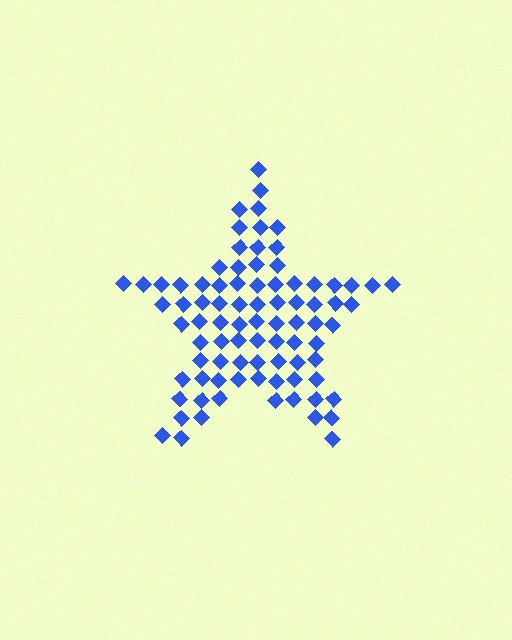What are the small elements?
The small elements are diamonds.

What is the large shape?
The large shape is a star.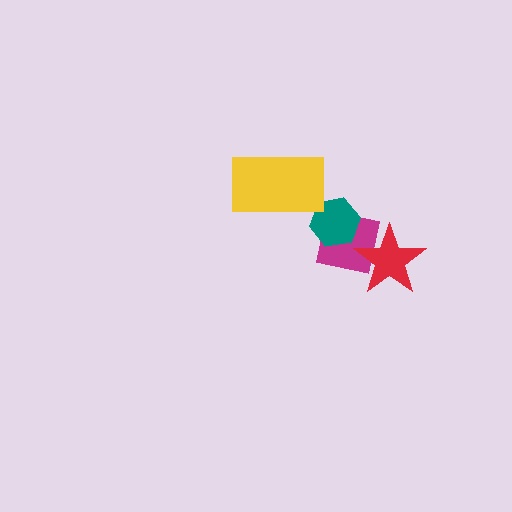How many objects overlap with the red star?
1 object overlaps with the red star.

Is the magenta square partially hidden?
Yes, it is partially covered by another shape.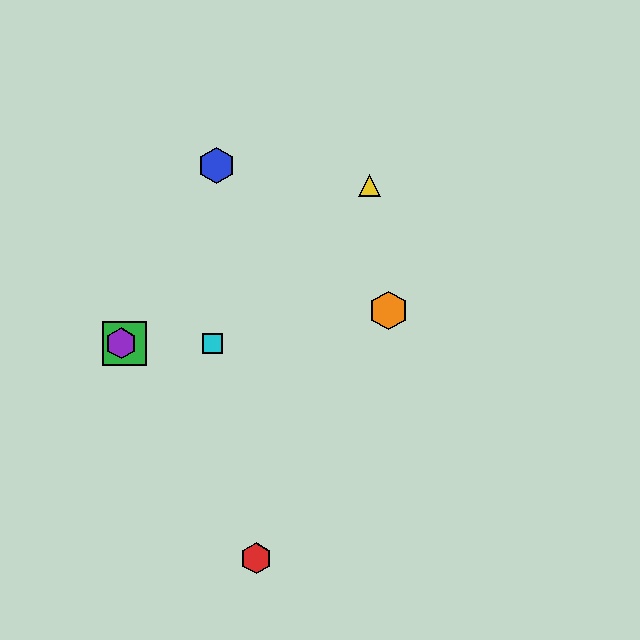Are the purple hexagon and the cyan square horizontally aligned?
Yes, both are at y≈343.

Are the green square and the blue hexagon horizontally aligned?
No, the green square is at y≈343 and the blue hexagon is at y≈166.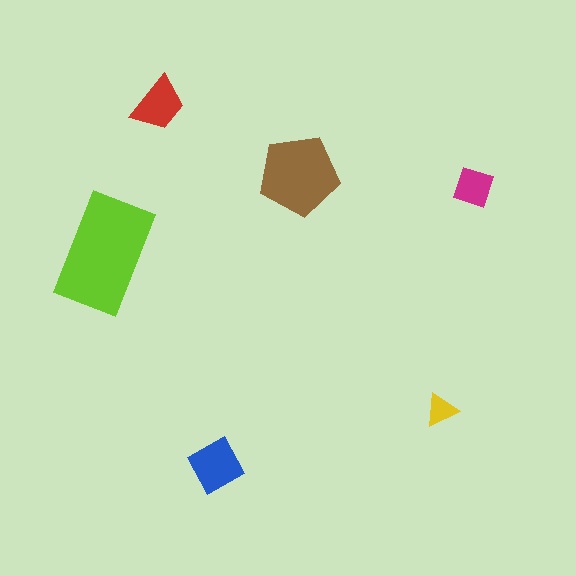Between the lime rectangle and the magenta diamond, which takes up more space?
The lime rectangle.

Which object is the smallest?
The yellow triangle.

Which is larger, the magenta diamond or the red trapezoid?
The red trapezoid.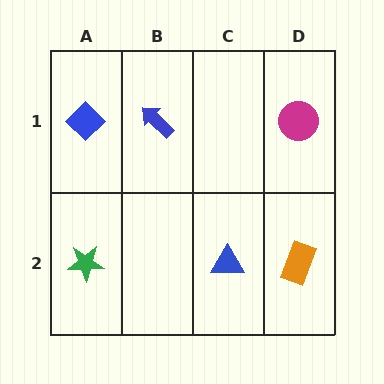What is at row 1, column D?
A magenta circle.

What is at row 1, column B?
A blue arrow.